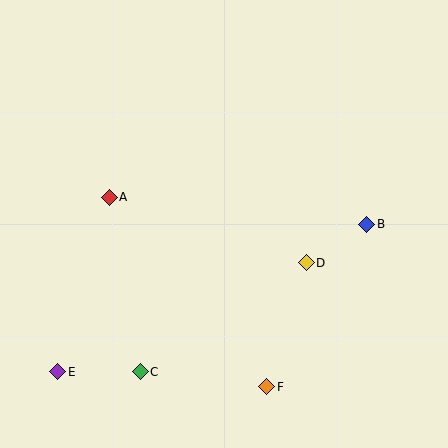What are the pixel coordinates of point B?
Point B is at (367, 224).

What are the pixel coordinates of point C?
Point C is at (140, 372).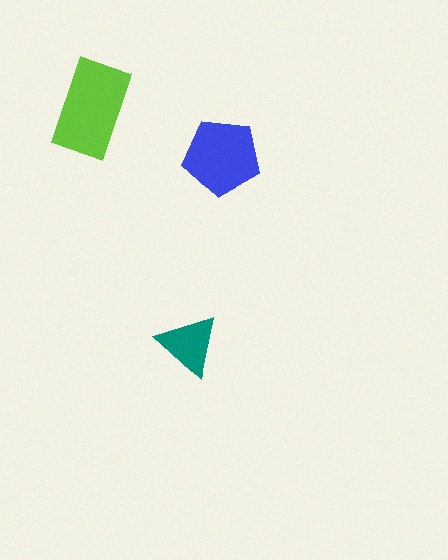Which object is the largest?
The lime rectangle.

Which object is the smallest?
The teal triangle.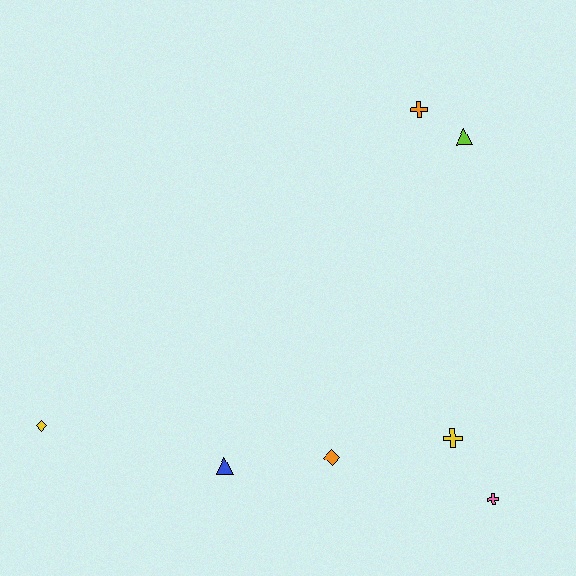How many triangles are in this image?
There are 2 triangles.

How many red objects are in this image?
There are no red objects.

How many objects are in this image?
There are 7 objects.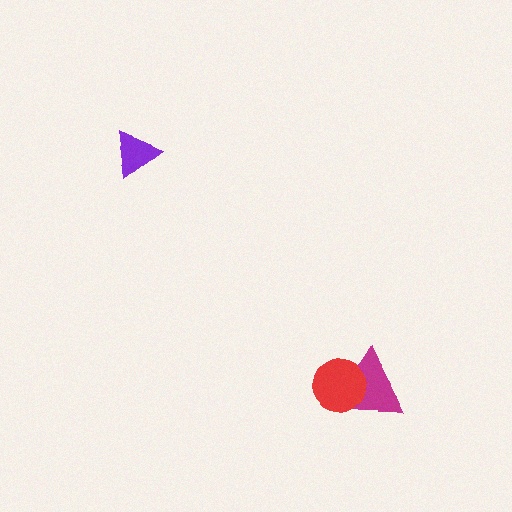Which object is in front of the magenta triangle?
The red circle is in front of the magenta triangle.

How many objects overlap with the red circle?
1 object overlaps with the red circle.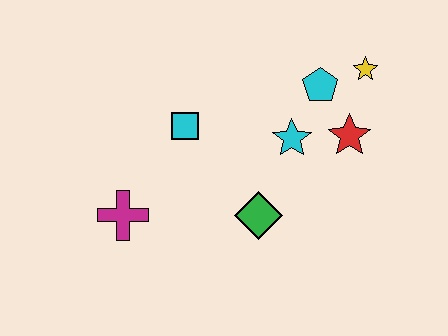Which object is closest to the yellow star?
The cyan pentagon is closest to the yellow star.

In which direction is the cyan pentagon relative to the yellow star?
The cyan pentagon is to the left of the yellow star.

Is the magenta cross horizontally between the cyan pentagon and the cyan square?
No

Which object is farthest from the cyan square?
The yellow star is farthest from the cyan square.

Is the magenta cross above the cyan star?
No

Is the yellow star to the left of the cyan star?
No